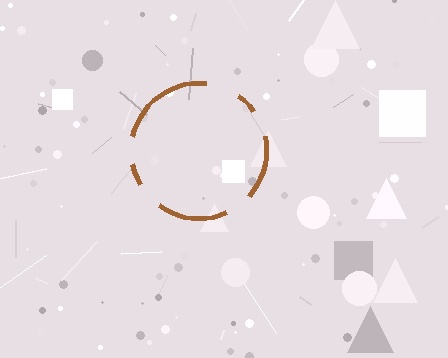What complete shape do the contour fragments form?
The contour fragments form a circle.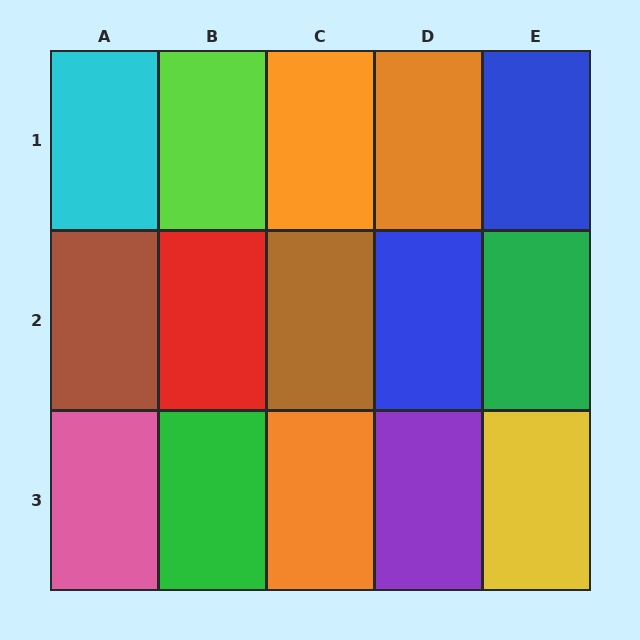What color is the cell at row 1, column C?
Orange.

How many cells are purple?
1 cell is purple.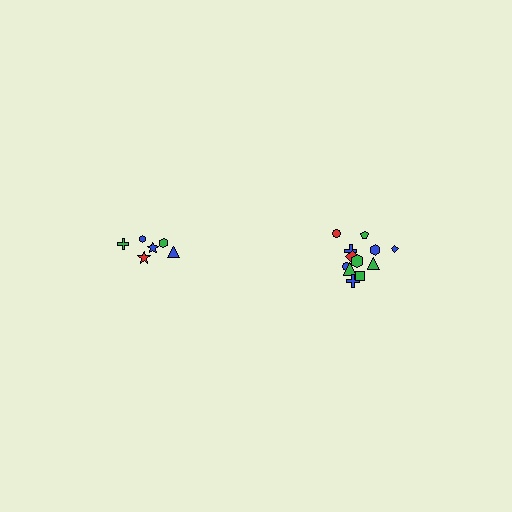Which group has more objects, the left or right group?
The right group.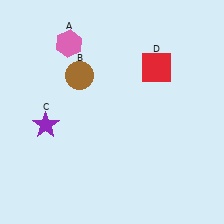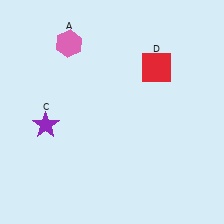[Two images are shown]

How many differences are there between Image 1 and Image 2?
There is 1 difference between the two images.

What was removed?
The brown circle (B) was removed in Image 2.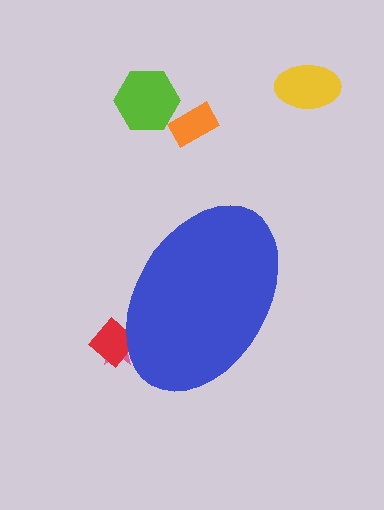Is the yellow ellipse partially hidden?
No, the yellow ellipse is fully visible.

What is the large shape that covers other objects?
A blue ellipse.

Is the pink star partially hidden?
Yes, the pink star is partially hidden behind the blue ellipse.